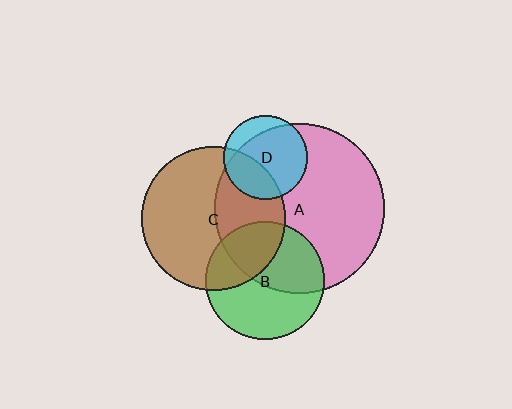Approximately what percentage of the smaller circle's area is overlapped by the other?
Approximately 50%.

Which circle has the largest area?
Circle A (pink).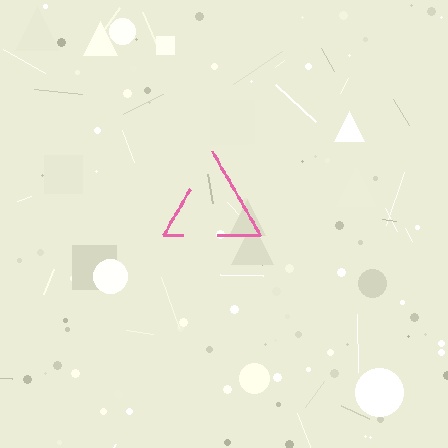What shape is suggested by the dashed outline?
The dashed outline suggests a triangle.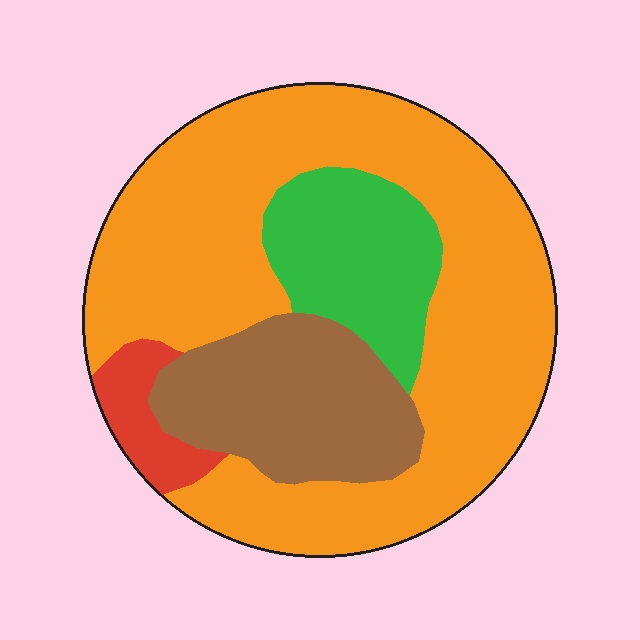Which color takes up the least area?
Red, at roughly 5%.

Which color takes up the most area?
Orange, at roughly 60%.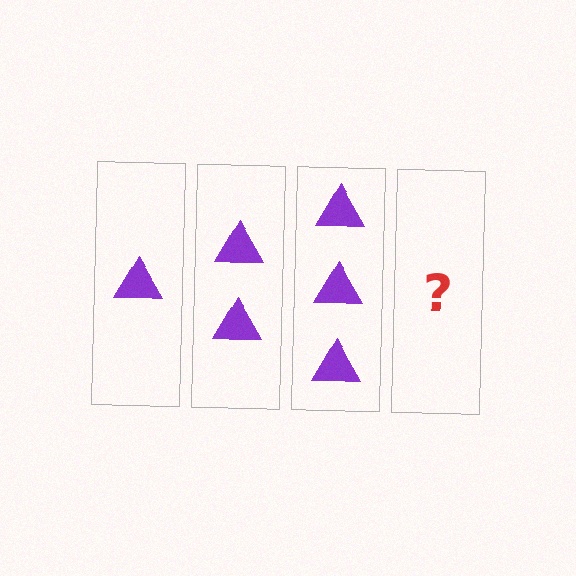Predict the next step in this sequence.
The next step is 4 triangles.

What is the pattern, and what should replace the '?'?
The pattern is that each step adds one more triangle. The '?' should be 4 triangles.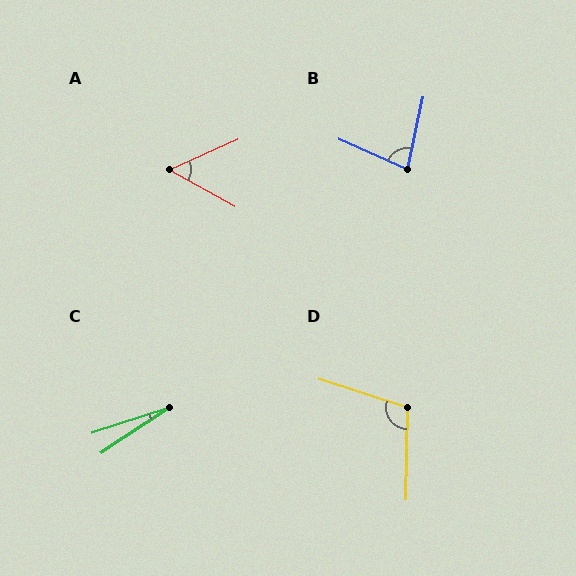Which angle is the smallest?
C, at approximately 16 degrees.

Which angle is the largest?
D, at approximately 107 degrees.